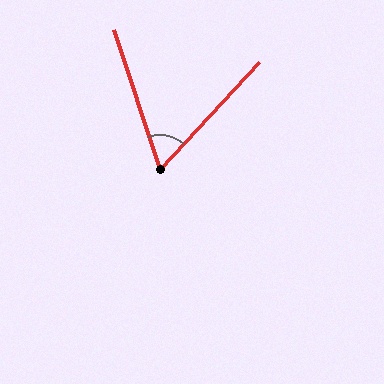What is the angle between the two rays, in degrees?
Approximately 61 degrees.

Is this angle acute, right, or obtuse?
It is acute.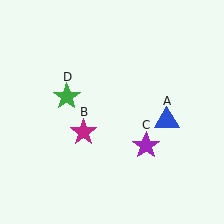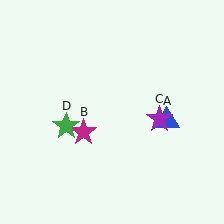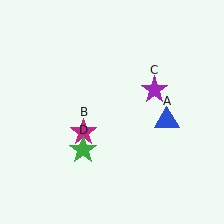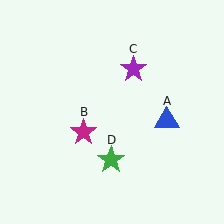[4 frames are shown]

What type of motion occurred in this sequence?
The purple star (object C), green star (object D) rotated counterclockwise around the center of the scene.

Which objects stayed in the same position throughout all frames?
Blue triangle (object A) and magenta star (object B) remained stationary.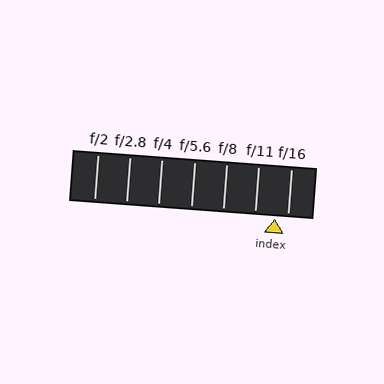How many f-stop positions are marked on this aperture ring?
There are 7 f-stop positions marked.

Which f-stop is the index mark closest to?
The index mark is closest to f/16.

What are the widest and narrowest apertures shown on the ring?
The widest aperture shown is f/2 and the narrowest is f/16.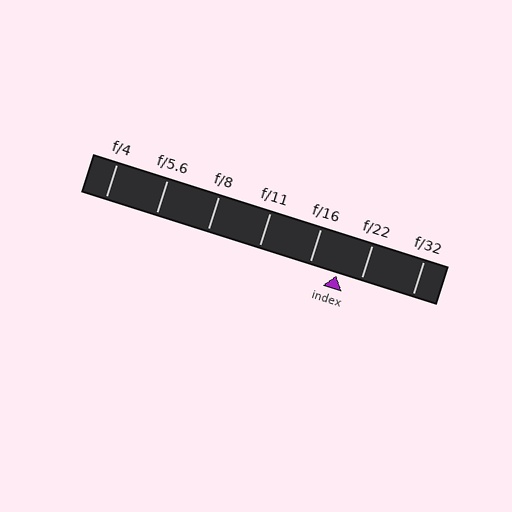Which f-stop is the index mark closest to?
The index mark is closest to f/22.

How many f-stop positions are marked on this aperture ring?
There are 7 f-stop positions marked.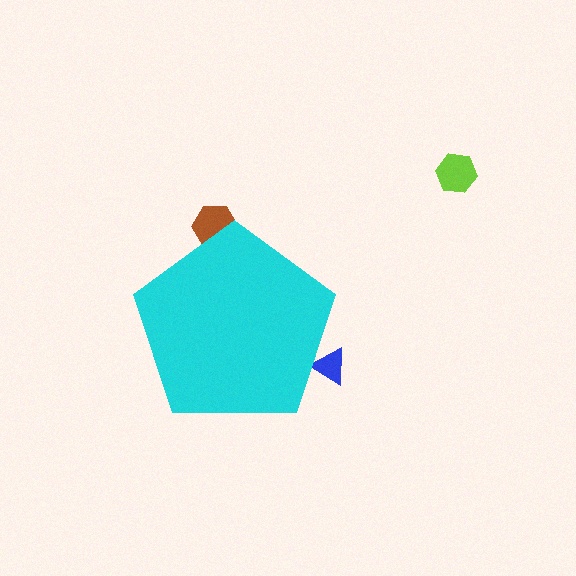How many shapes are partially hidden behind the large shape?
2 shapes are partially hidden.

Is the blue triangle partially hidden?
Yes, the blue triangle is partially hidden behind the cyan pentagon.